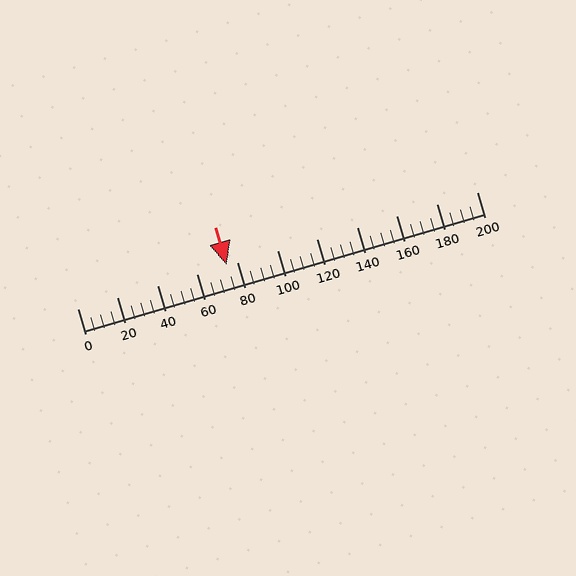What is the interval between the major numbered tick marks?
The major tick marks are spaced 20 units apart.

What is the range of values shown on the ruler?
The ruler shows values from 0 to 200.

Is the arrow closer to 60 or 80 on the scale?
The arrow is closer to 80.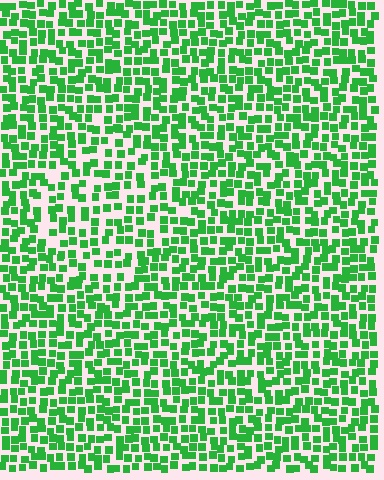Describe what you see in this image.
The image contains small green elements arranged at two different densities. A diamond-shaped region is visible where the elements are less densely packed than the surrounding area.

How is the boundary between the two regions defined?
The boundary is defined by a change in element density (approximately 1.4x ratio). All elements are the same color, size, and shape.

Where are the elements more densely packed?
The elements are more densely packed outside the diamond boundary.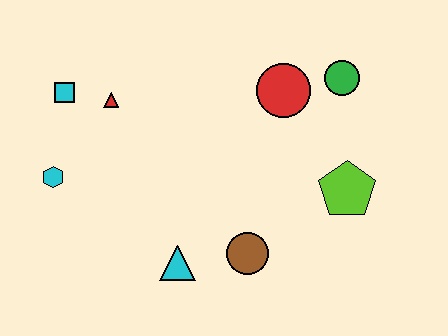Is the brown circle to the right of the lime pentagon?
No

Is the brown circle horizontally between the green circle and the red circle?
No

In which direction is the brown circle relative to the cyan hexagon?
The brown circle is to the right of the cyan hexagon.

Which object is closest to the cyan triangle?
The brown circle is closest to the cyan triangle.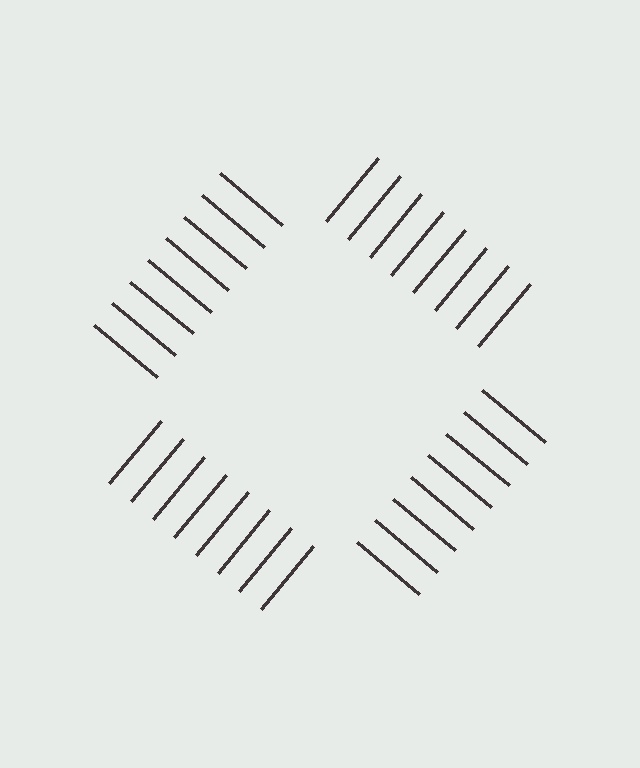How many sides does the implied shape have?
4 sides — the line-ends trace a square.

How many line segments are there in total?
32 — 8 along each of the 4 edges.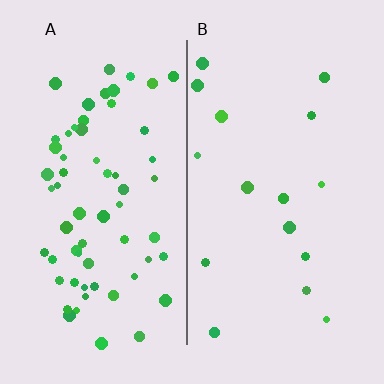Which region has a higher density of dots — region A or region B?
A (the left).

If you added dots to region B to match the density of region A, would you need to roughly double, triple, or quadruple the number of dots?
Approximately quadruple.